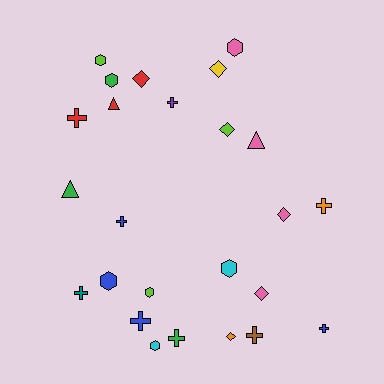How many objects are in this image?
There are 25 objects.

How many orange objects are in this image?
There are 2 orange objects.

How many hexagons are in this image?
There are 7 hexagons.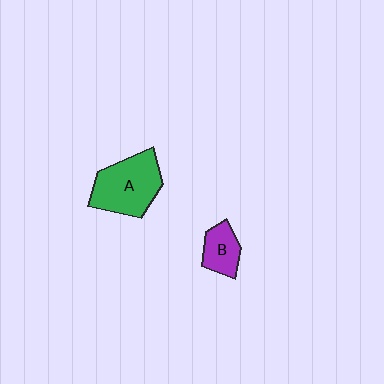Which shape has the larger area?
Shape A (green).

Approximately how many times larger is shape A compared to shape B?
Approximately 2.0 times.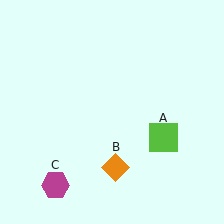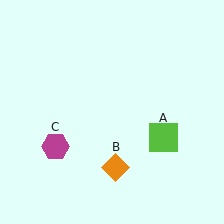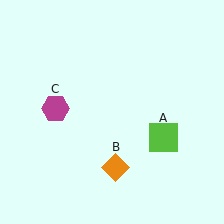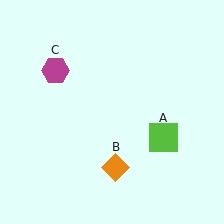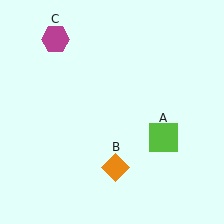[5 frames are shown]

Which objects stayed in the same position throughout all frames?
Lime square (object A) and orange diamond (object B) remained stationary.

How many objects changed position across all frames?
1 object changed position: magenta hexagon (object C).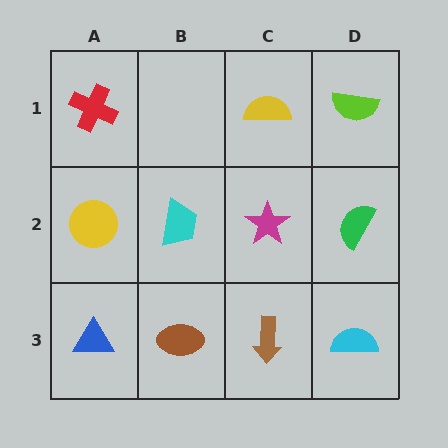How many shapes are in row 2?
4 shapes.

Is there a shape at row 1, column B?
No, that cell is empty.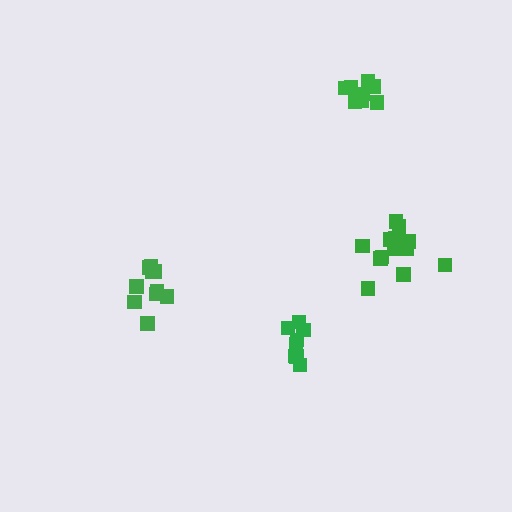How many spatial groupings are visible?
There are 4 spatial groupings.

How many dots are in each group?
Group 1: 8 dots, Group 2: 8 dots, Group 3: 14 dots, Group 4: 10 dots (40 total).